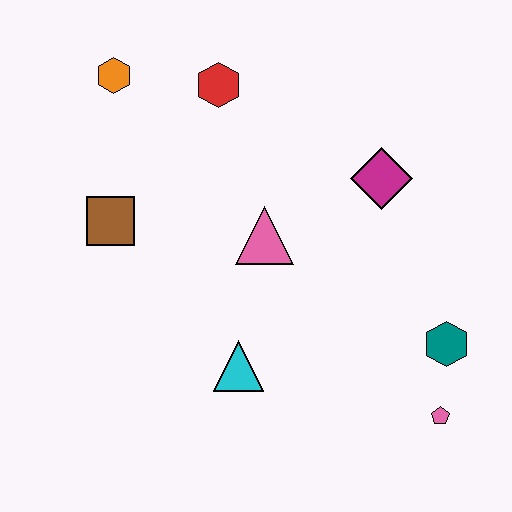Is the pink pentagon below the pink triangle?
Yes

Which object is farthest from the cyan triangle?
The orange hexagon is farthest from the cyan triangle.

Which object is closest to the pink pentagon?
The teal hexagon is closest to the pink pentagon.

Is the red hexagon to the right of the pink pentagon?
No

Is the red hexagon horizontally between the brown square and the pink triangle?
Yes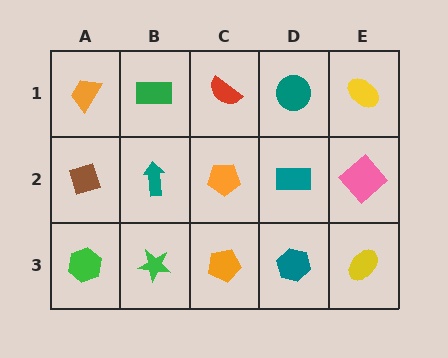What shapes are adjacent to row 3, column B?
A teal arrow (row 2, column B), a green hexagon (row 3, column A), an orange pentagon (row 3, column C).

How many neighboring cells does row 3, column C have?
3.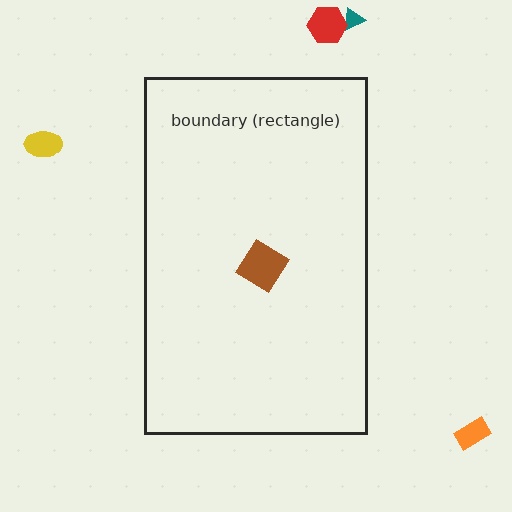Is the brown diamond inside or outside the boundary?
Inside.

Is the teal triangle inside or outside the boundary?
Outside.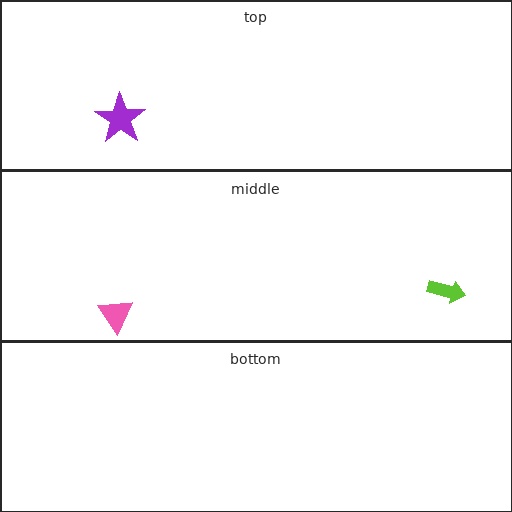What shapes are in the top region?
The purple star.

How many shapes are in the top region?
1.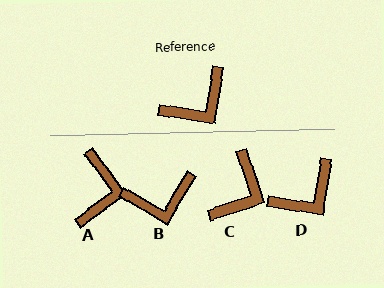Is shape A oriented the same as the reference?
No, it is off by about 45 degrees.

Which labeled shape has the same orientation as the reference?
D.